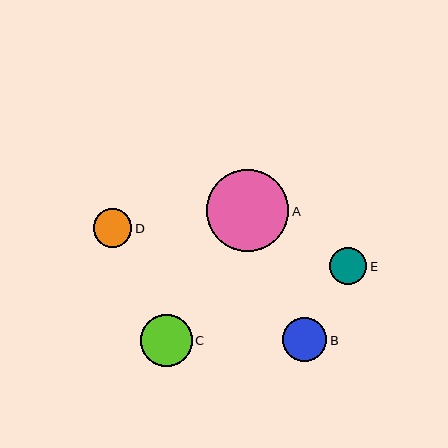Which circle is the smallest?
Circle E is the smallest with a size of approximately 37 pixels.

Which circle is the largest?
Circle A is the largest with a size of approximately 82 pixels.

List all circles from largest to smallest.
From largest to smallest: A, C, B, D, E.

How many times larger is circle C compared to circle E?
Circle C is approximately 1.4 times the size of circle E.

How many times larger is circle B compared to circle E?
Circle B is approximately 1.2 times the size of circle E.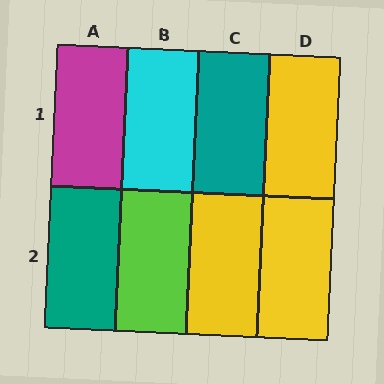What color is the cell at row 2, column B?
Lime.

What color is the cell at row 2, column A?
Teal.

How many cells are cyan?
1 cell is cyan.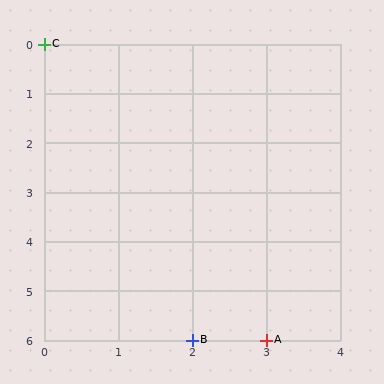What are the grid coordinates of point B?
Point B is at grid coordinates (2, 6).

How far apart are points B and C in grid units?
Points B and C are 2 columns and 6 rows apart (about 6.3 grid units diagonally).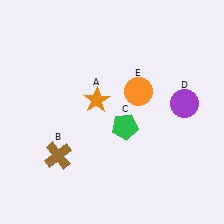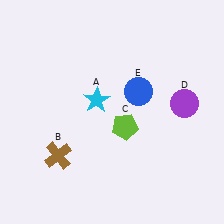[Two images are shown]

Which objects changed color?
A changed from orange to cyan. C changed from green to lime. E changed from orange to blue.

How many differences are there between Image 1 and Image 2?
There are 3 differences between the two images.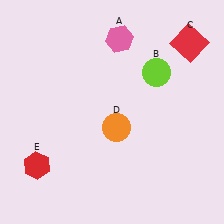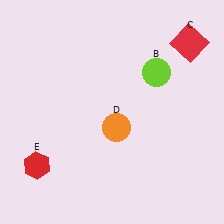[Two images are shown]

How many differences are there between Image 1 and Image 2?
There is 1 difference between the two images.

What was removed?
The pink hexagon (A) was removed in Image 2.